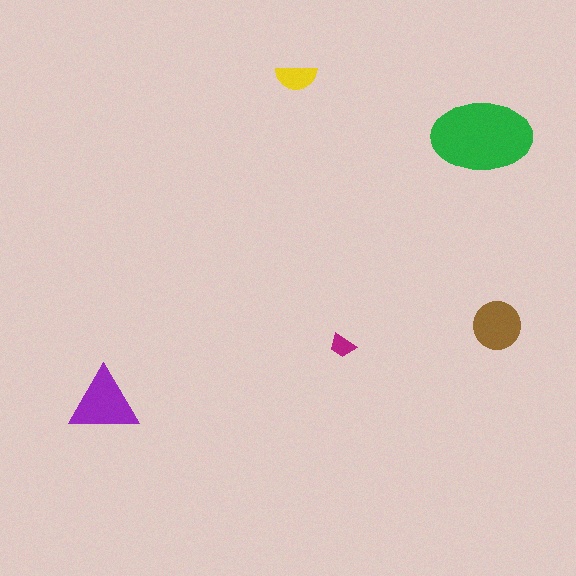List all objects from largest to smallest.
The green ellipse, the purple triangle, the brown circle, the yellow semicircle, the magenta trapezoid.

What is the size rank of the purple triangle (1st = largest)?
2nd.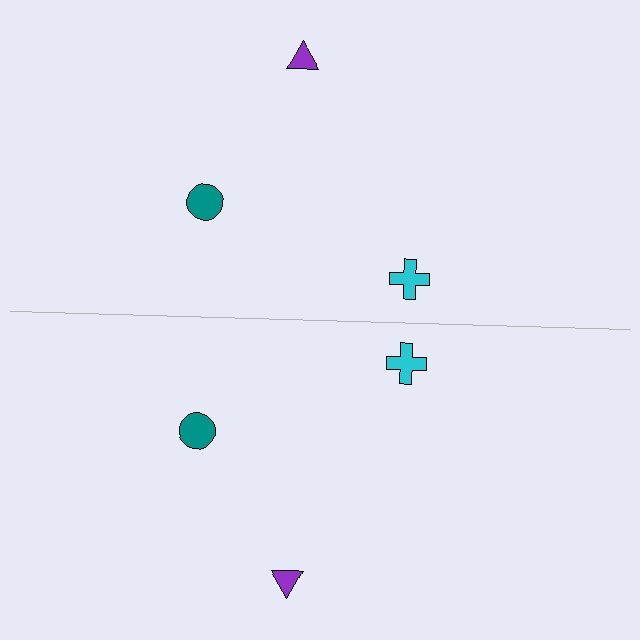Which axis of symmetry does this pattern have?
The pattern has a horizontal axis of symmetry running through the center of the image.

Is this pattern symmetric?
Yes, this pattern has bilateral (reflection) symmetry.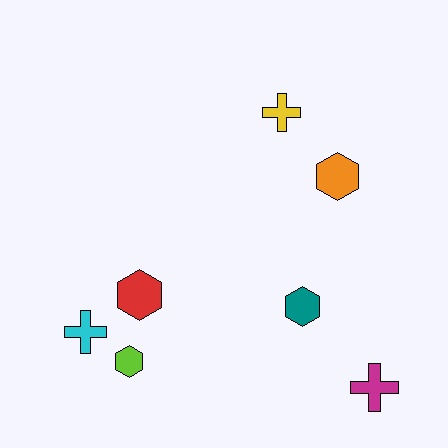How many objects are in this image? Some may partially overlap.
There are 7 objects.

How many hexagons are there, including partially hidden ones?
There are 4 hexagons.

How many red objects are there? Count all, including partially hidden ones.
There is 1 red object.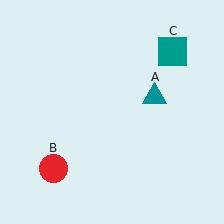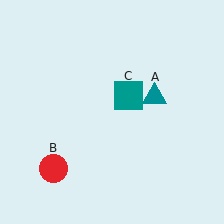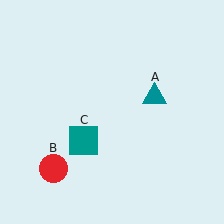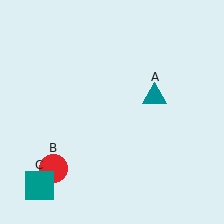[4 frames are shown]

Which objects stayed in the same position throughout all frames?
Teal triangle (object A) and red circle (object B) remained stationary.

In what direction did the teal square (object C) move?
The teal square (object C) moved down and to the left.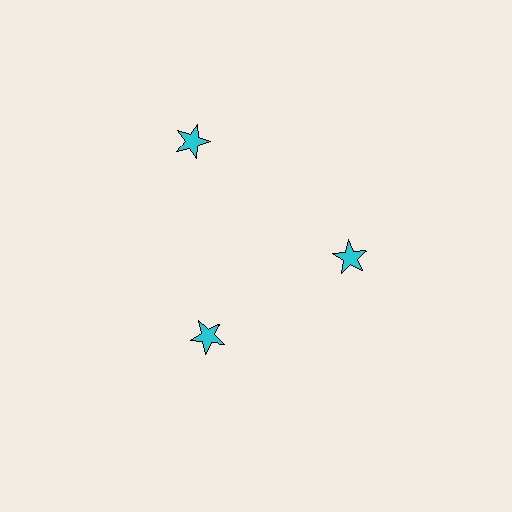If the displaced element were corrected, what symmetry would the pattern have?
It would have 3-fold rotational symmetry — the pattern would map onto itself every 120 degrees.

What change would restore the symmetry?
The symmetry would be restored by moving it inward, back onto the ring so that all 3 stars sit at equal angles and equal distance from the center.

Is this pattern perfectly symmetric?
No. The 3 cyan stars are arranged in a ring, but one element near the 11 o'clock position is pushed outward from the center, breaking the 3-fold rotational symmetry.